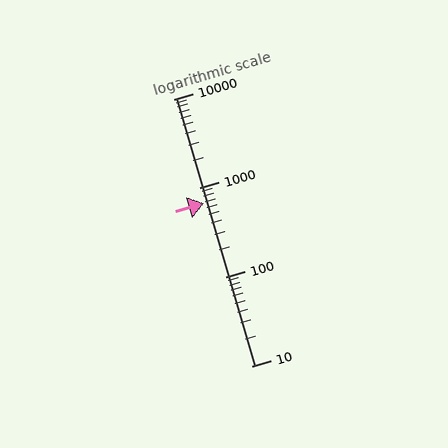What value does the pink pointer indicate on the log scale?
The pointer indicates approximately 670.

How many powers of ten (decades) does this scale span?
The scale spans 3 decades, from 10 to 10000.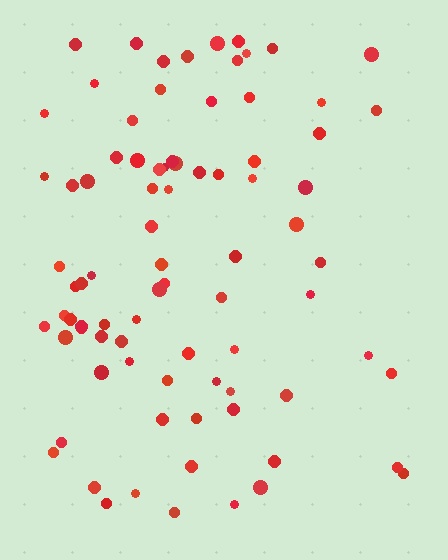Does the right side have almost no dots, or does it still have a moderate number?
Still a moderate number, just noticeably fewer than the left.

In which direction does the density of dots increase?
From right to left, with the left side densest.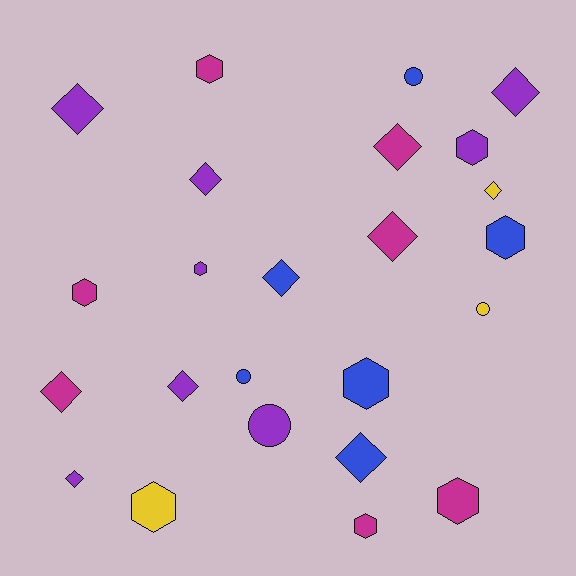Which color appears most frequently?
Purple, with 8 objects.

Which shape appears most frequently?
Diamond, with 11 objects.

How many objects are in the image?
There are 24 objects.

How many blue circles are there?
There are 2 blue circles.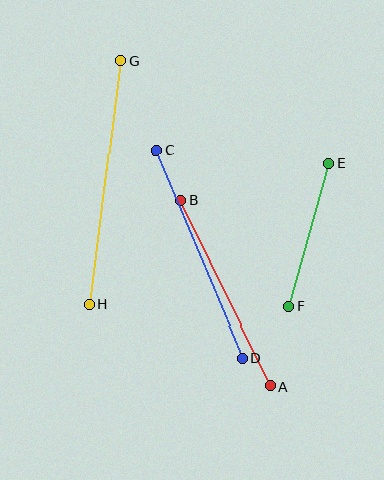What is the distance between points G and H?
The distance is approximately 246 pixels.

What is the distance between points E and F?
The distance is approximately 149 pixels.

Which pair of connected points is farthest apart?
Points G and H are farthest apart.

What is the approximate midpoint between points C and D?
The midpoint is at approximately (199, 254) pixels.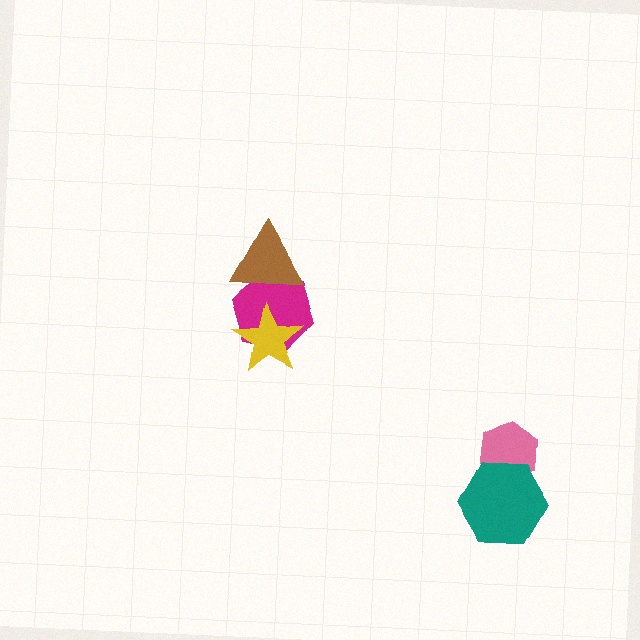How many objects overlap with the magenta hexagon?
2 objects overlap with the magenta hexagon.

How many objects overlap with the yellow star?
1 object overlaps with the yellow star.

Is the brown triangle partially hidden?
No, no other shape covers it.